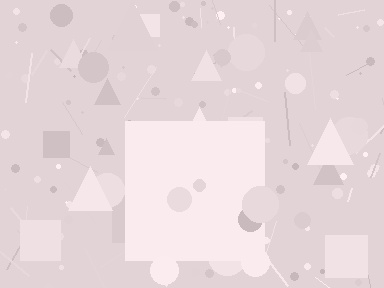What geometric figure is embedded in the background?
A square is embedded in the background.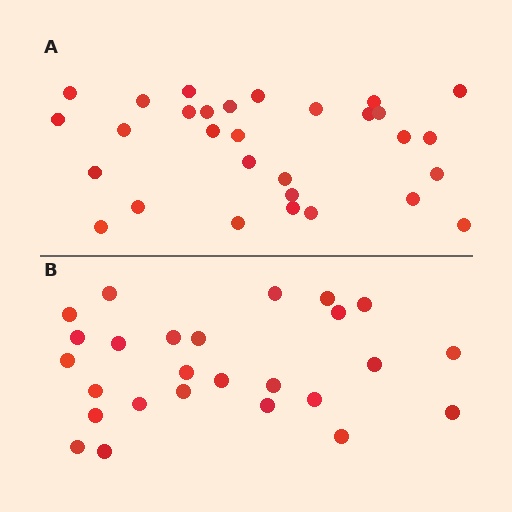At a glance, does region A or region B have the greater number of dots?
Region A (the top region) has more dots.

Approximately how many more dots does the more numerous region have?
Region A has about 4 more dots than region B.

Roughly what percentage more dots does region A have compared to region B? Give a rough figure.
About 15% more.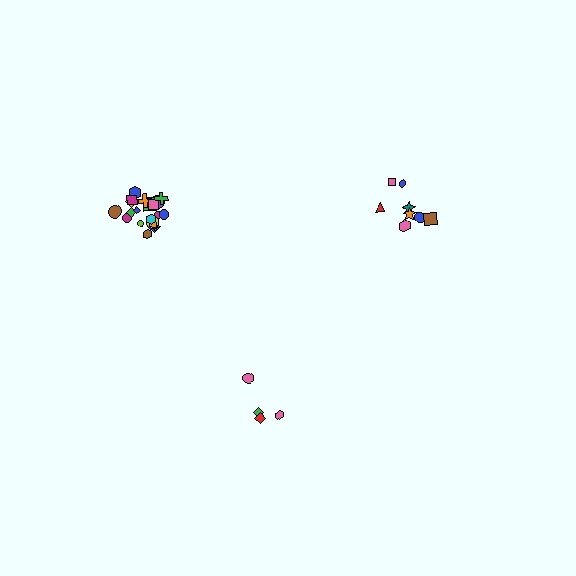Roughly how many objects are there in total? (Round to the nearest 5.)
Roughly 35 objects in total.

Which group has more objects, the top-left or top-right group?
The top-left group.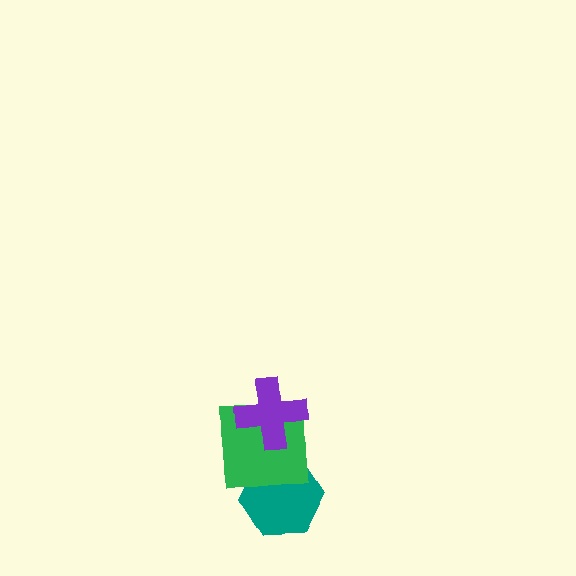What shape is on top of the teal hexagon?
The green square is on top of the teal hexagon.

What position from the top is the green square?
The green square is 2nd from the top.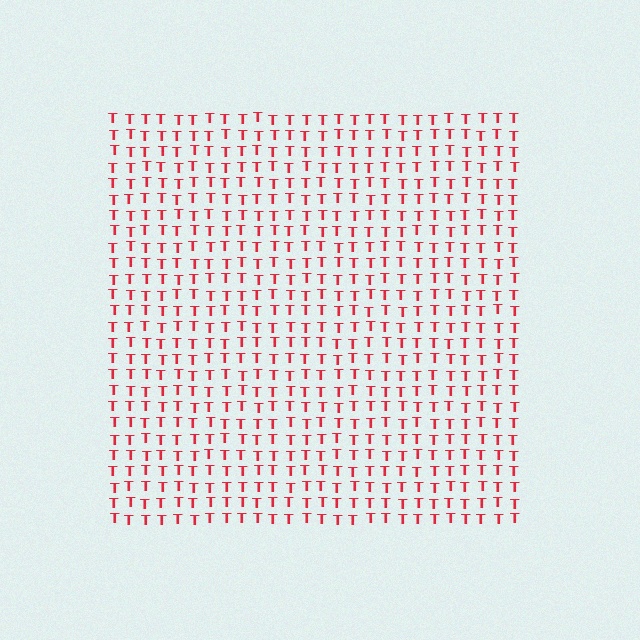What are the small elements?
The small elements are letter T's.